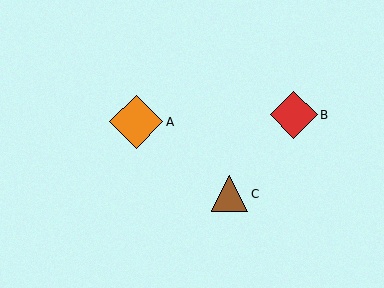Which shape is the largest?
The orange diamond (labeled A) is the largest.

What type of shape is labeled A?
Shape A is an orange diamond.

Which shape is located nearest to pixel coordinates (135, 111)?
The orange diamond (labeled A) at (136, 122) is nearest to that location.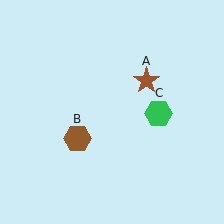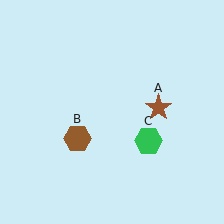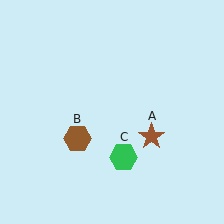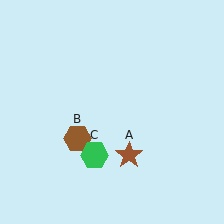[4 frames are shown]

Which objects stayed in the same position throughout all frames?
Brown hexagon (object B) remained stationary.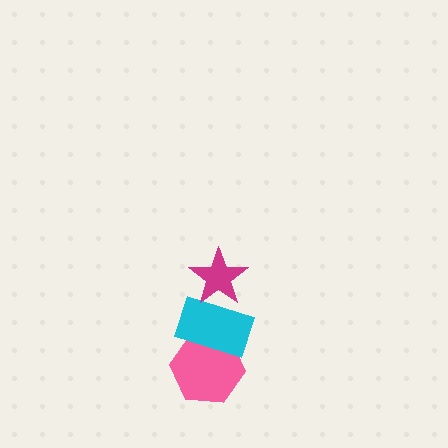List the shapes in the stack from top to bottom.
From top to bottom: the magenta star, the cyan rectangle, the pink hexagon.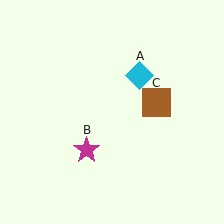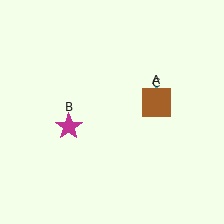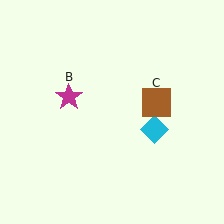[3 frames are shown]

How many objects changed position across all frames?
2 objects changed position: cyan diamond (object A), magenta star (object B).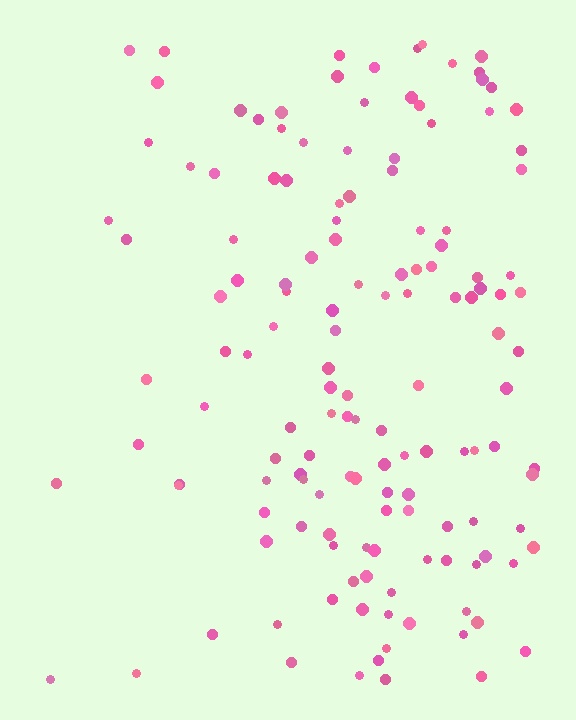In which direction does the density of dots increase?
From left to right, with the right side densest.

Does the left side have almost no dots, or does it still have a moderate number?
Still a moderate number, just noticeably fewer than the right.